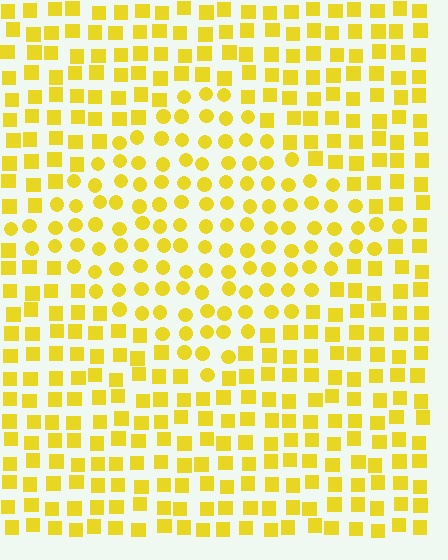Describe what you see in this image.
The image is filled with small yellow elements arranged in a uniform grid. A diamond-shaped region contains circles, while the surrounding area contains squares. The boundary is defined purely by the change in element shape.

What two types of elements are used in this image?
The image uses circles inside the diamond region and squares outside it.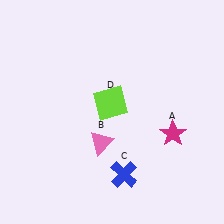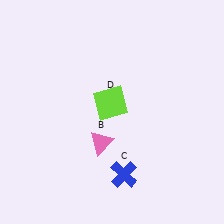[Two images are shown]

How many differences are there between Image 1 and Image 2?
There is 1 difference between the two images.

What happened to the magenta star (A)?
The magenta star (A) was removed in Image 2. It was in the bottom-right area of Image 1.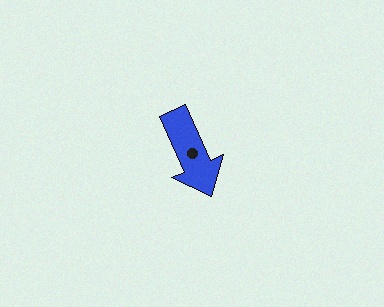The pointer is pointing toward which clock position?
Roughly 5 o'clock.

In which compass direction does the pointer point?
Southeast.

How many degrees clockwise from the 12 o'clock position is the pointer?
Approximately 156 degrees.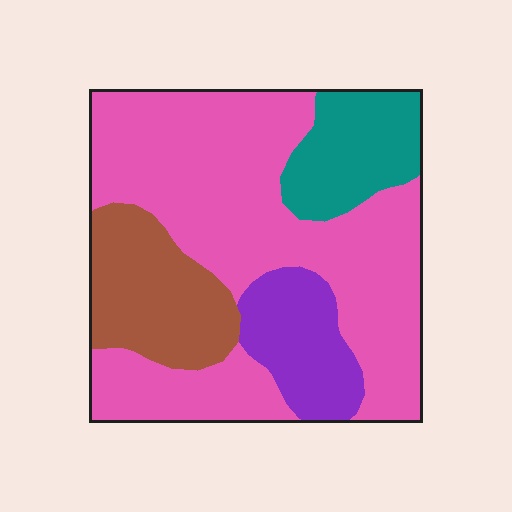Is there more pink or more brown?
Pink.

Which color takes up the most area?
Pink, at roughly 60%.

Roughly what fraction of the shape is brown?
Brown covers roughly 15% of the shape.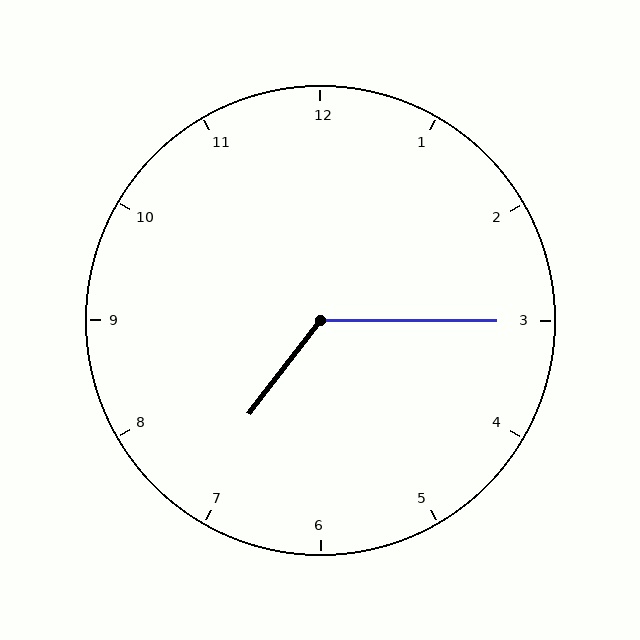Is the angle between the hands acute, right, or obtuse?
It is obtuse.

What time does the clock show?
7:15.